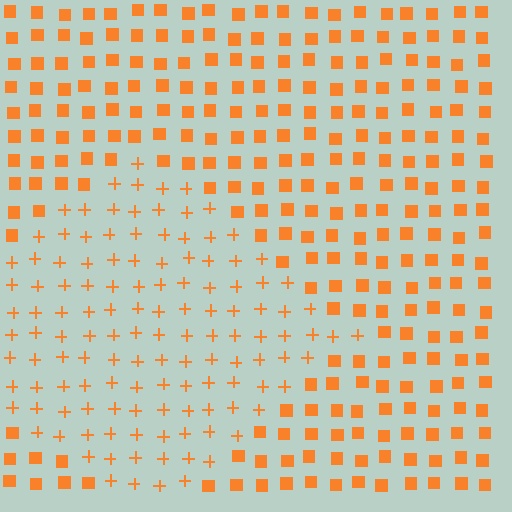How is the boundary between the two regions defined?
The boundary is defined by a change in element shape: plus signs inside vs. squares outside. All elements share the same color and spacing.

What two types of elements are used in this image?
The image uses plus signs inside the diamond region and squares outside it.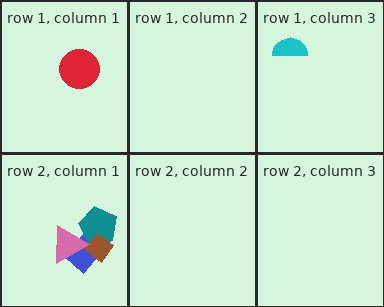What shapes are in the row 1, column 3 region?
The cyan semicircle.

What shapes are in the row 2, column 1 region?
The blue rectangle, the teal pentagon, the brown diamond, the pink triangle.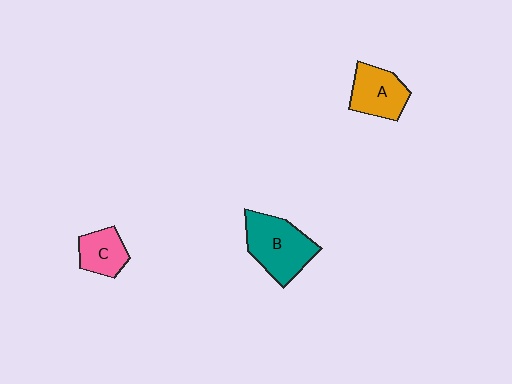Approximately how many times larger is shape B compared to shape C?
Approximately 1.8 times.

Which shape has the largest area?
Shape B (teal).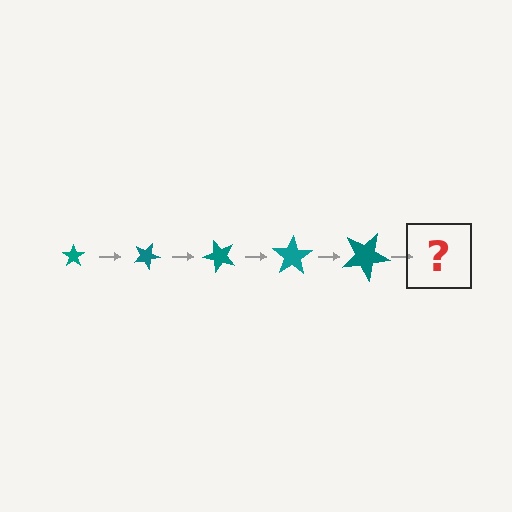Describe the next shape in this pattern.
It should be a star, larger than the previous one and rotated 125 degrees from the start.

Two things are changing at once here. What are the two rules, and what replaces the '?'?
The two rules are that the star grows larger each step and it rotates 25 degrees each step. The '?' should be a star, larger than the previous one and rotated 125 degrees from the start.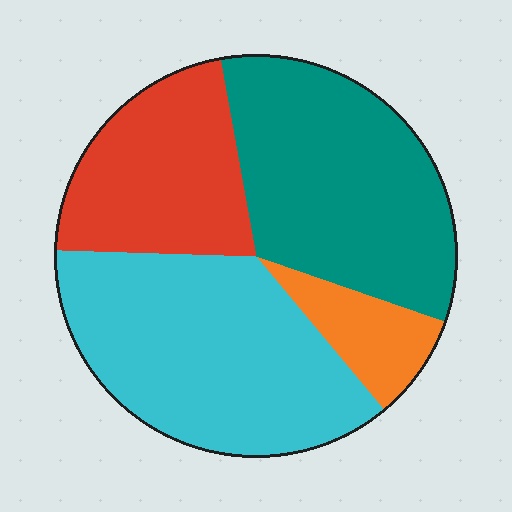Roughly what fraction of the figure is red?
Red covers about 20% of the figure.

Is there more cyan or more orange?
Cyan.